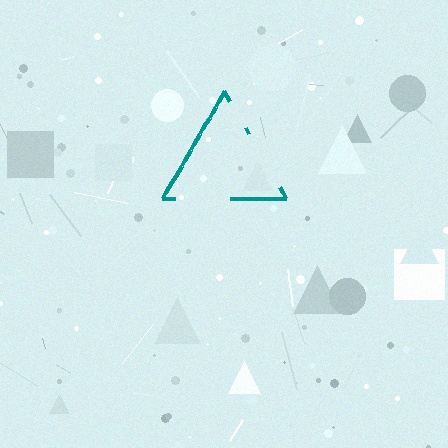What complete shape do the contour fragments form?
The contour fragments form a triangle.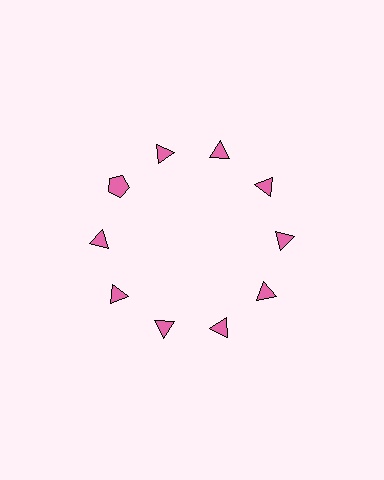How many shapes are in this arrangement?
There are 10 shapes arranged in a ring pattern.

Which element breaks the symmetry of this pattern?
The pink pentagon at roughly the 10 o'clock position breaks the symmetry. All other shapes are pink triangles.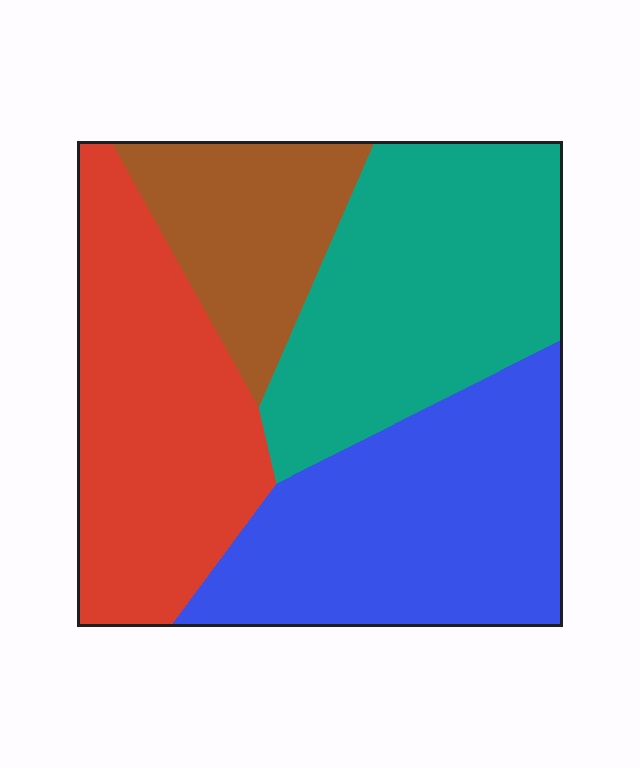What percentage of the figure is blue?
Blue takes up between a sixth and a third of the figure.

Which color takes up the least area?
Brown, at roughly 15%.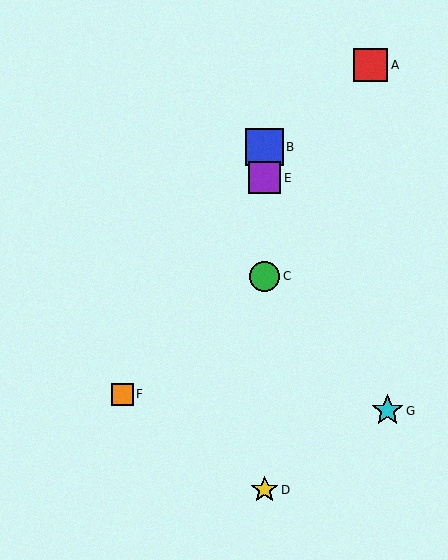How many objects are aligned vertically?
4 objects (B, C, D, E) are aligned vertically.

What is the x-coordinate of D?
Object D is at x≈265.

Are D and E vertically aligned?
Yes, both are at x≈265.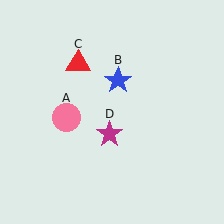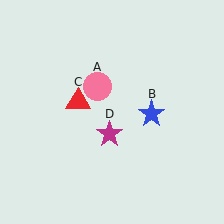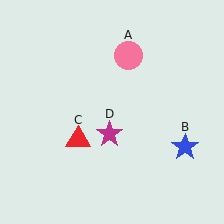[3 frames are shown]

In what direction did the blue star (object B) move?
The blue star (object B) moved down and to the right.